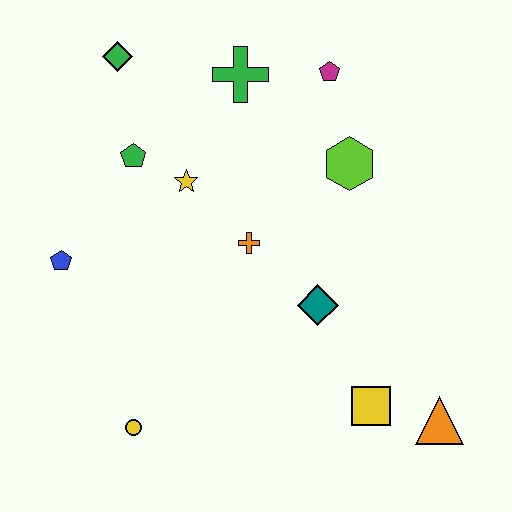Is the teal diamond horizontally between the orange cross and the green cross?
No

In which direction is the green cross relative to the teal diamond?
The green cross is above the teal diamond.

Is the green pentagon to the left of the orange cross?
Yes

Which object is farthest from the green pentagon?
The orange triangle is farthest from the green pentagon.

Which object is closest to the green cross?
The magenta pentagon is closest to the green cross.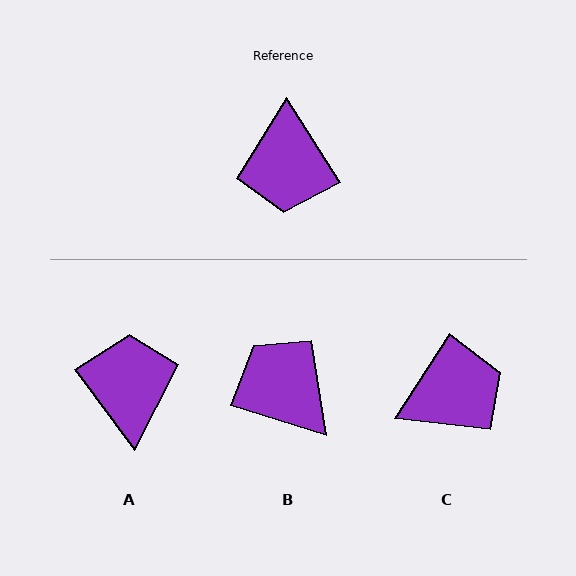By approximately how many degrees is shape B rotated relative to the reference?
Approximately 139 degrees clockwise.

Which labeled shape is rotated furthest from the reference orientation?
A, about 176 degrees away.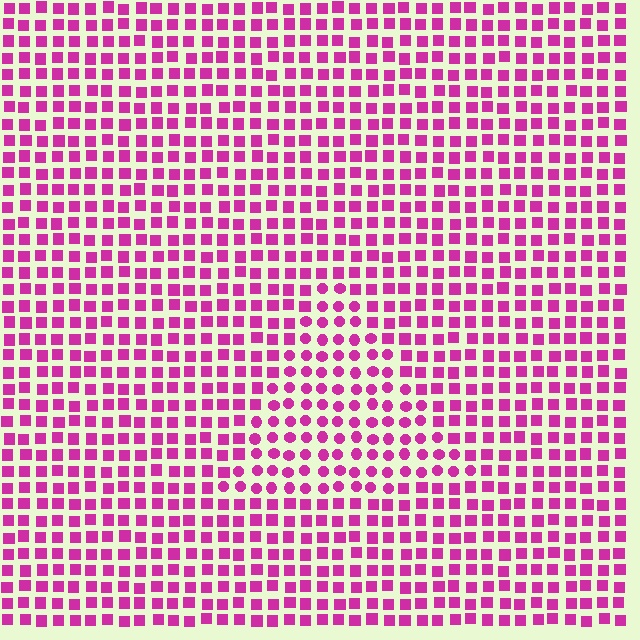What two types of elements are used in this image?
The image uses circles inside the triangle region and squares outside it.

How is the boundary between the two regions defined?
The boundary is defined by a change in element shape: circles inside vs. squares outside. All elements share the same color and spacing.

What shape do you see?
I see a triangle.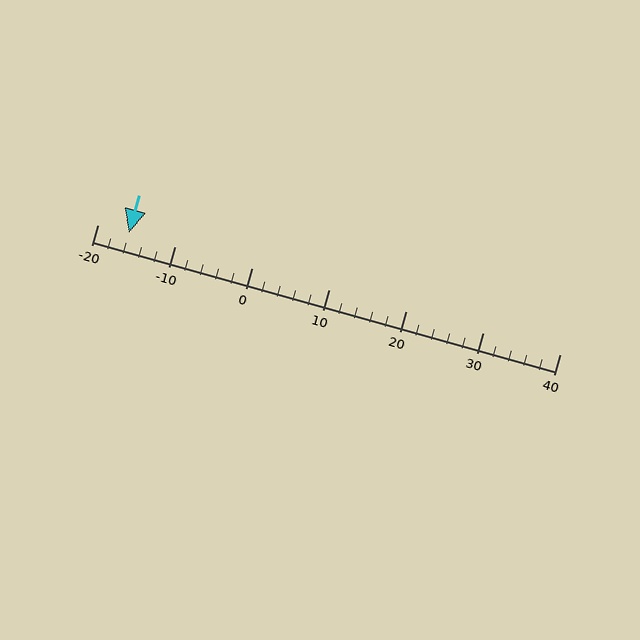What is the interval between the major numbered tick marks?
The major tick marks are spaced 10 units apart.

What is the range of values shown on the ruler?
The ruler shows values from -20 to 40.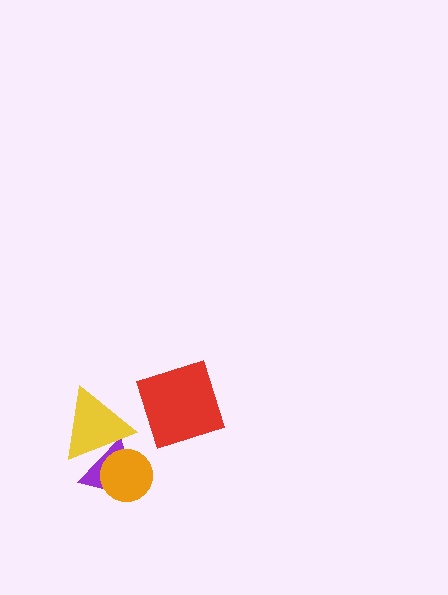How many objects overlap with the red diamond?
0 objects overlap with the red diamond.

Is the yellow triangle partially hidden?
Yes, it is partially covered by another shape.